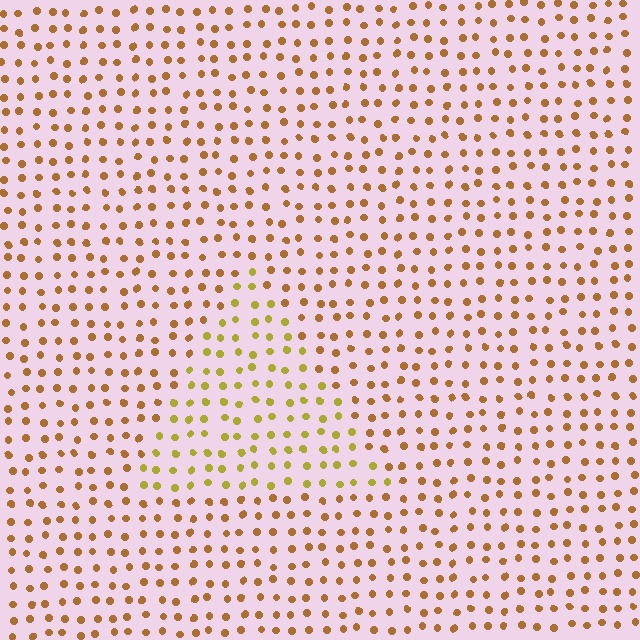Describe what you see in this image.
The image is filled with small brown elements in a uniform arrangement. A triangle-shaped region is visible where the elements are tinted to a slightly different hue, forming a subtle color boundary.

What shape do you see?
I see a triangle.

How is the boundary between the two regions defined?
The boundary is defined purely by a slight shift in hue (about 30 degrees). Spacing, size, and orientation are identical on both sides.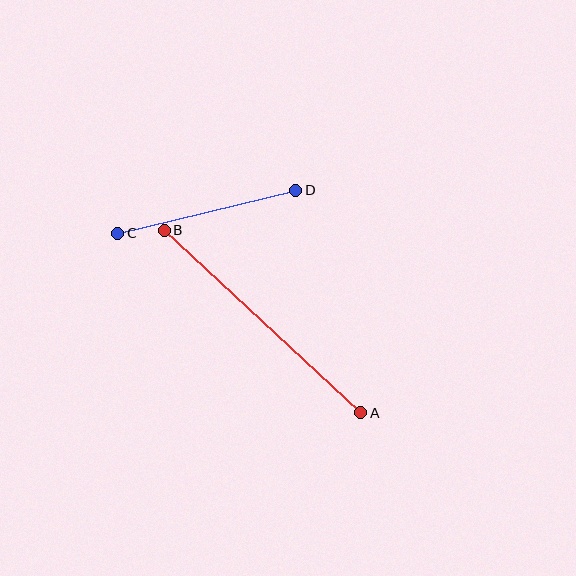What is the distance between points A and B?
The distance is approximately 269 pixels.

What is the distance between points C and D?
The distance is approximately 183 pixels.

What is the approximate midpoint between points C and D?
The midpoint is at approximately (207, 212) pixels.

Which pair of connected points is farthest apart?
Points A and B are farthest apart.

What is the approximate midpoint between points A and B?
The midpoint is at approximately (263, 321) pixels.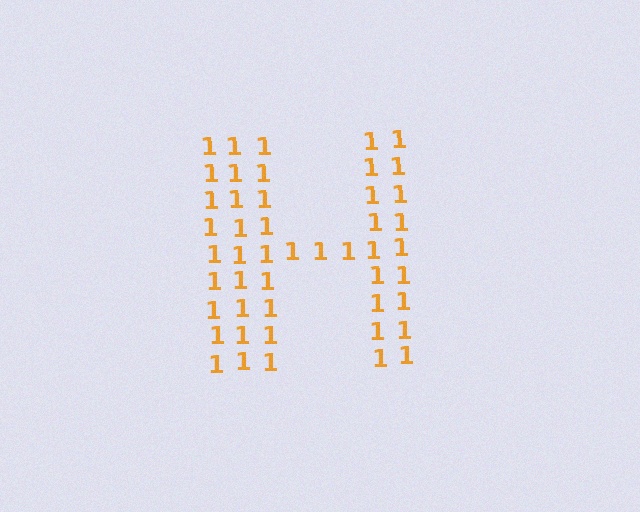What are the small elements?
The small elements are digit 1's.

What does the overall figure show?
The overall figure shows the letter H.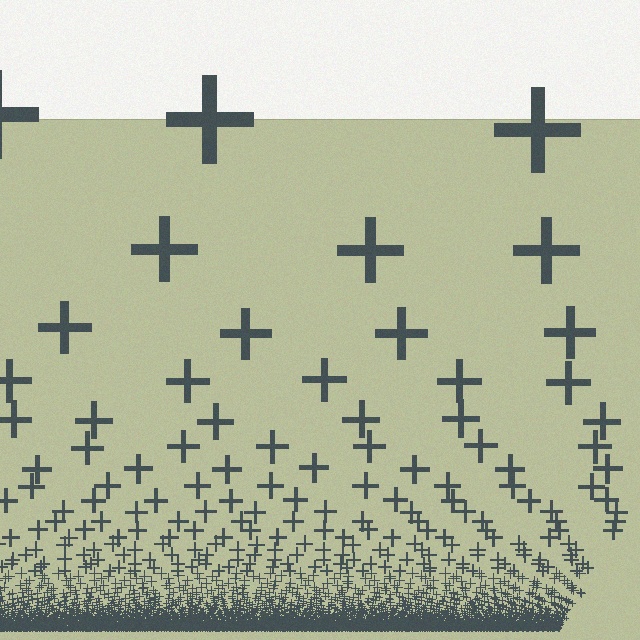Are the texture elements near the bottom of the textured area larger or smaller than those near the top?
Smaller. The gradient is inverted — elements near the bottom are smaller and denser.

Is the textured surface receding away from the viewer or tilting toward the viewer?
The surface appears to tilt toward the viewer. Texture elements get larger and sparser toward the top.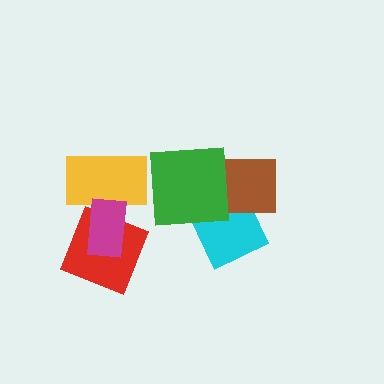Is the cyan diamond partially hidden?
Yes, it is partially covered by another shape.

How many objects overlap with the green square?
2 objects overlap with the green square.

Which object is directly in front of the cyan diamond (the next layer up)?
The brown rectangle is directly in front of the cyan diamond.